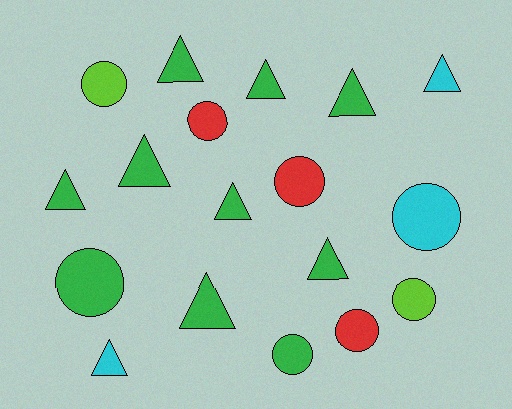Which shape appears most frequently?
Triangle, with 10 objects.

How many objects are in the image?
There are 18 objects.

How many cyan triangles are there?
There are 2 cyan triangles.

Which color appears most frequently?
Green, with 10 objects.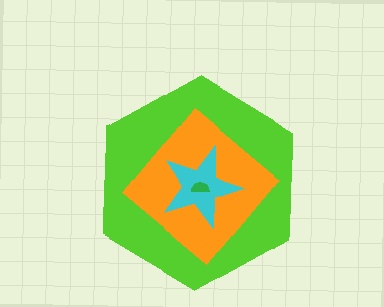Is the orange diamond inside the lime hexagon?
Yes.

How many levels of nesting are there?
4.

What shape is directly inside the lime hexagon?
The orange diamond.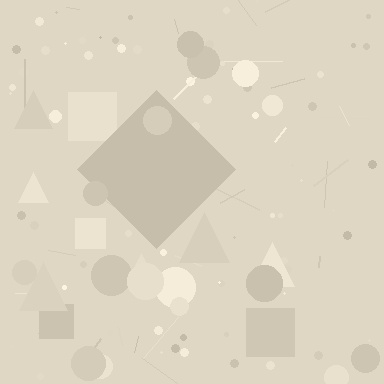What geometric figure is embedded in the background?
A diamond is embedded in the background.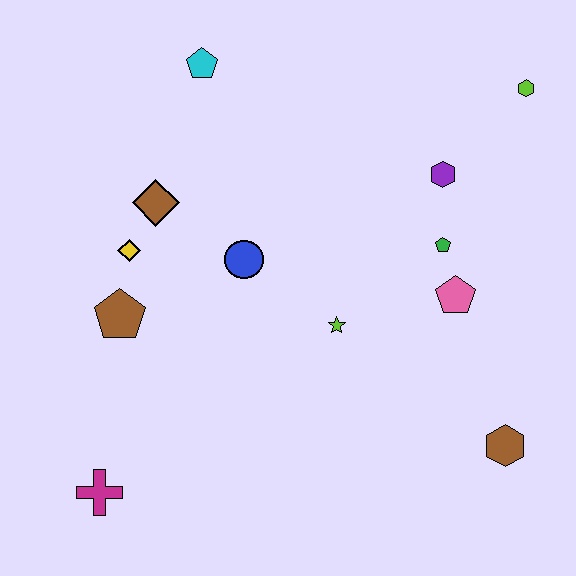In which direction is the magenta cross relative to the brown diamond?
The magenta cross is below the brown diamond.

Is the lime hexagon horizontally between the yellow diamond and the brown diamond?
No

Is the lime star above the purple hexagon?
No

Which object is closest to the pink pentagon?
The green pentagon is closest to the pink pentagon.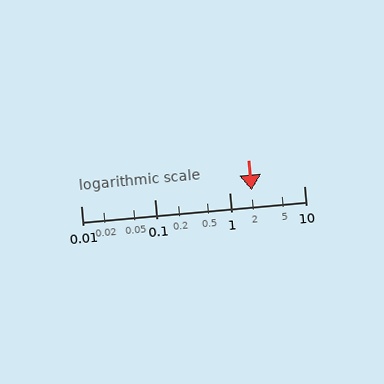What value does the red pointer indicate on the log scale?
The pointer indicates approximately 2.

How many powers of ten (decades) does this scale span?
The scale spans 3 decades, from 0.01 to 10.